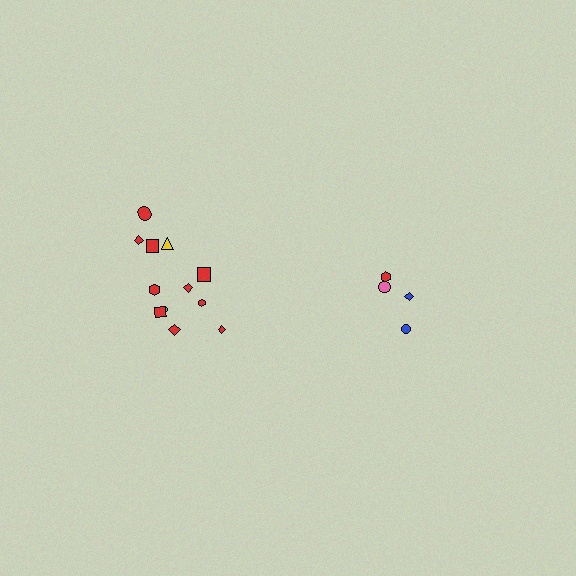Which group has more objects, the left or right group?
The left group.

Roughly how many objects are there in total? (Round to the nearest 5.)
Roughly 15 objects in total.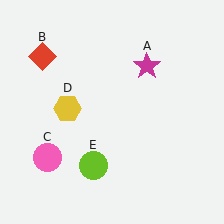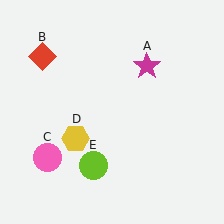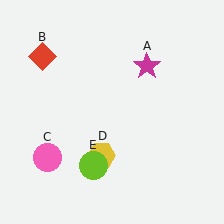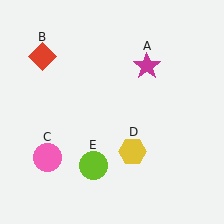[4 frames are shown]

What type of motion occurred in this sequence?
The yellow hexagon (object D) rotated counterclockwise around the center of the scene.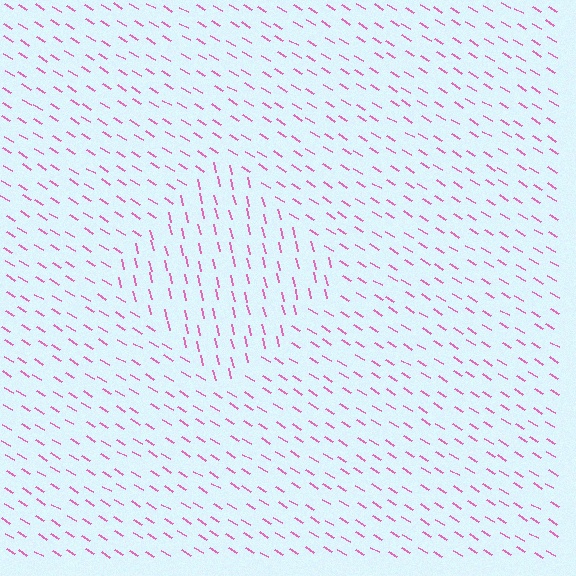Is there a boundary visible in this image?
Yes, there is a texture boundary formed by a change in line orientation.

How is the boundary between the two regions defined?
The boundary is defined purely by a change in line orientation (approximately 45 degrees difference). All lines are the same color and thickness.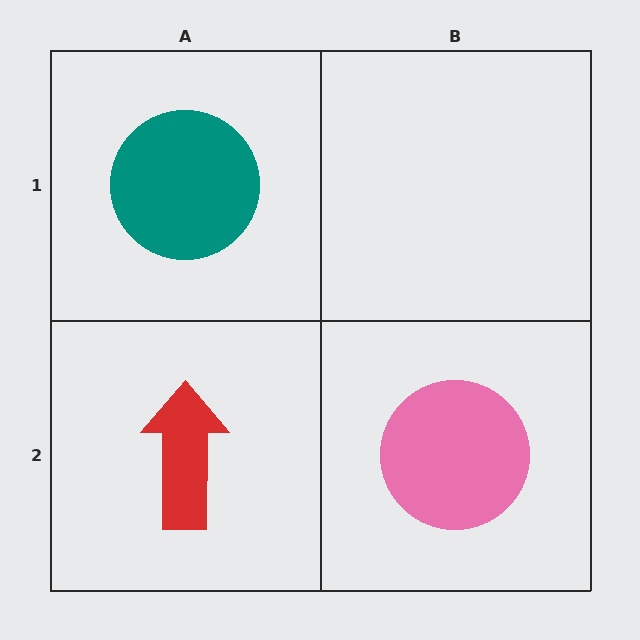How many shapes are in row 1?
1 shape.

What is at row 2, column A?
A red arrow.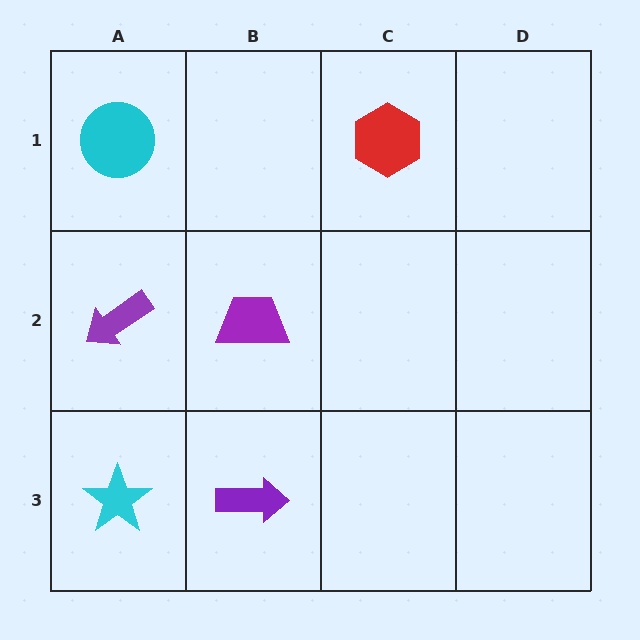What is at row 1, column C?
A red hexagon.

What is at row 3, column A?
A cyan star.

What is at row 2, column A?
A purple arrow.